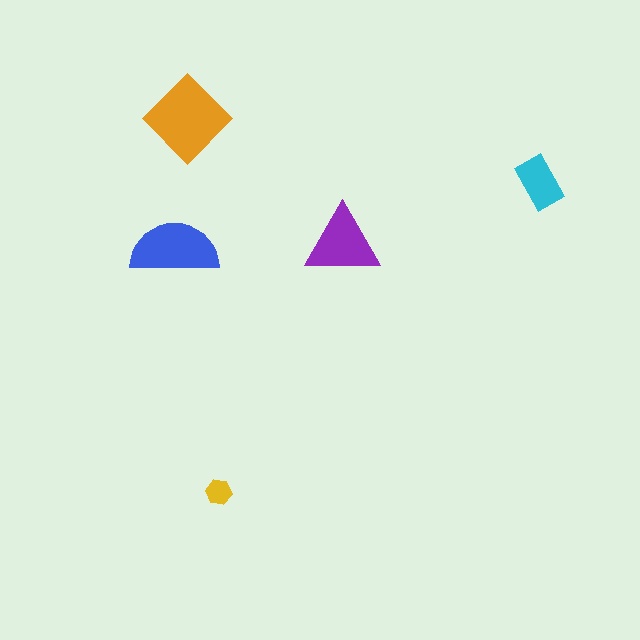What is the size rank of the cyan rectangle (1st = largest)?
4th.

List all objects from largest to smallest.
The orange diamond, the blue semicircle, the purple triangle, the cyan rectangle, the yellow hexagon.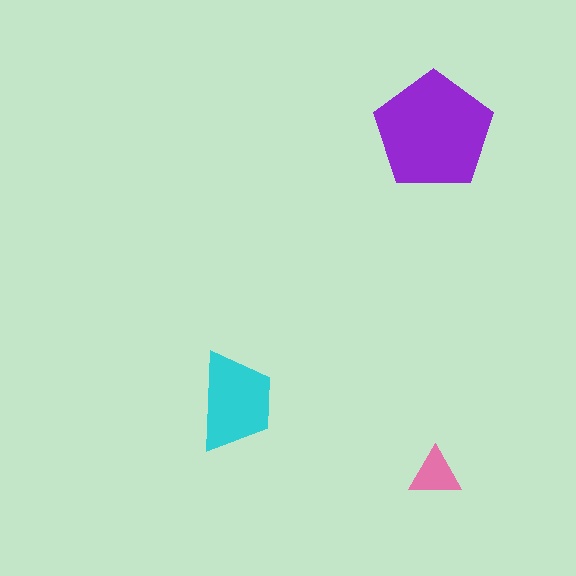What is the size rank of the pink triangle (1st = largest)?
3rd.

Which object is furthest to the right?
The pink triangle is rightmost.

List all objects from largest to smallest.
The purple pentagon, the cyan trapezoid, the pink triangle.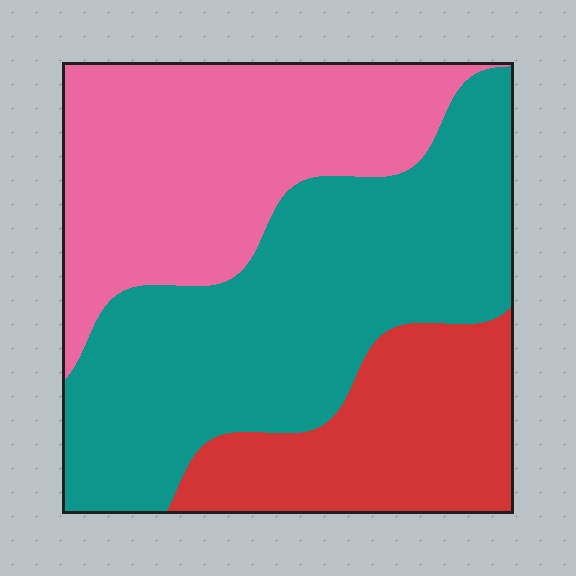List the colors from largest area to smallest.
From largest to smallest: teal, pink, red.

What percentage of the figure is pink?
Pink covers about 35% of the figure.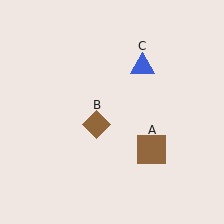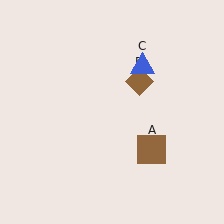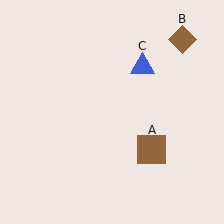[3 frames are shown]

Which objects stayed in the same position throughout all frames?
Brown square (object A) and blue triangle (object C) remained stationary.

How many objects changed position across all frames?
1 object changed position: brown diamond (object B).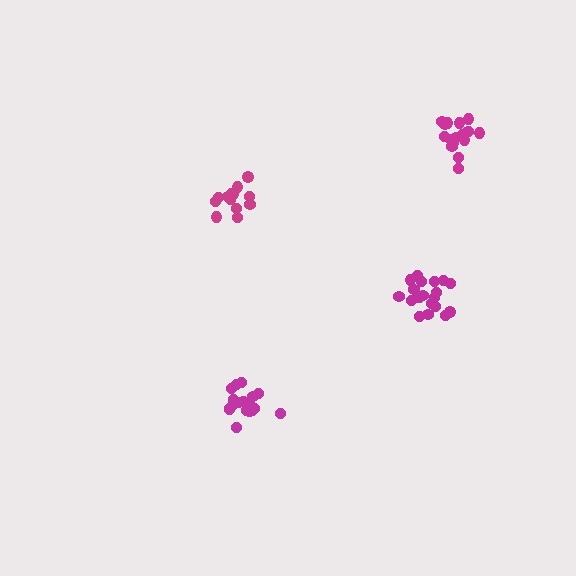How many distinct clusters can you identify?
There are 4 distinct clusters.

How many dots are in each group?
Group 1: 19 dots, Group 2: 19 dots, Group 3: 16 dots, Group 4: 18 dots (72 total).